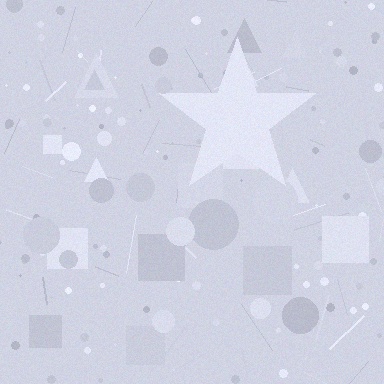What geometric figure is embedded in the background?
A star is embedded in the background.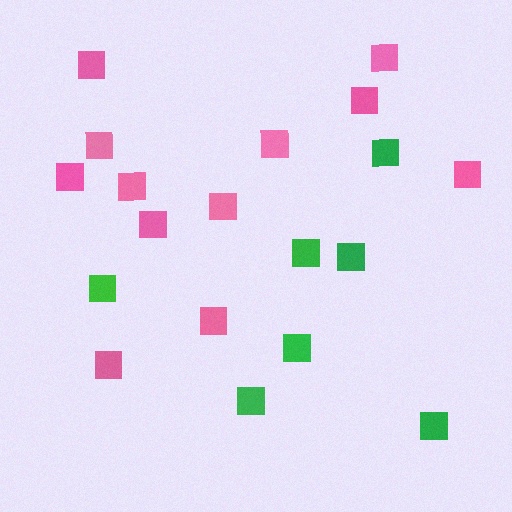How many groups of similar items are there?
There are 2 groups: one group of pink squares (12) and one group of green squares (7).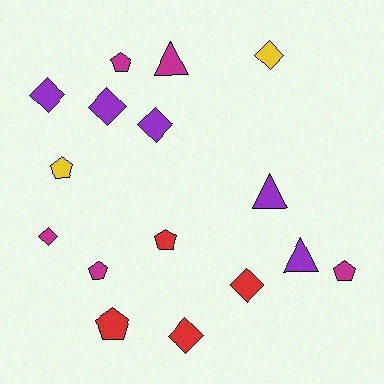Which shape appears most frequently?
Diamond, with 7 objects.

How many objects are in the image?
There are 16 objects.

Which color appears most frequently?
Magenta, with 5 objects.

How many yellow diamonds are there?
There is 1 yellow diamond.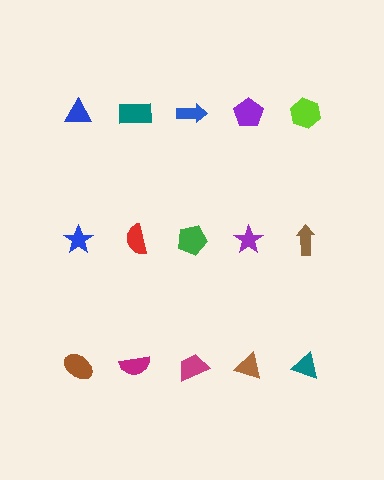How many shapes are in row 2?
5 shapes.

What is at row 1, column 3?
A blue arrow.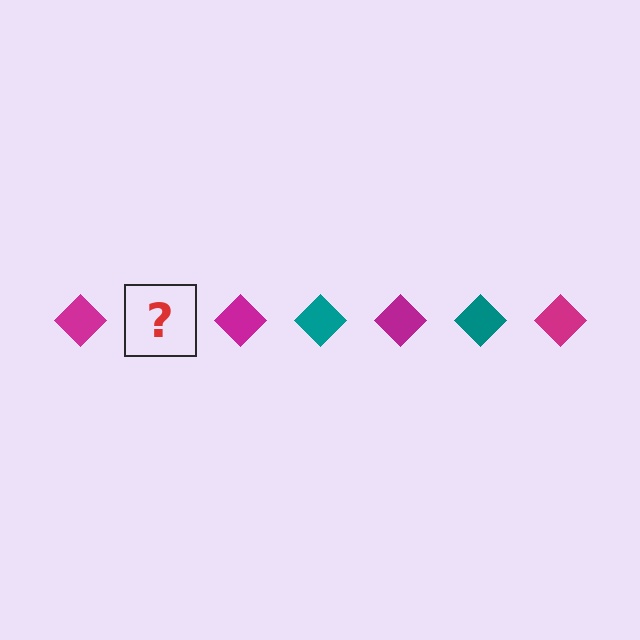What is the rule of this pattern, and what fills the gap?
The rule is that the pattern cycles through magenta, teal diamonds. The gap should be filled with a teal diamond.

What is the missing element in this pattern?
The missing element is a teal diamond.